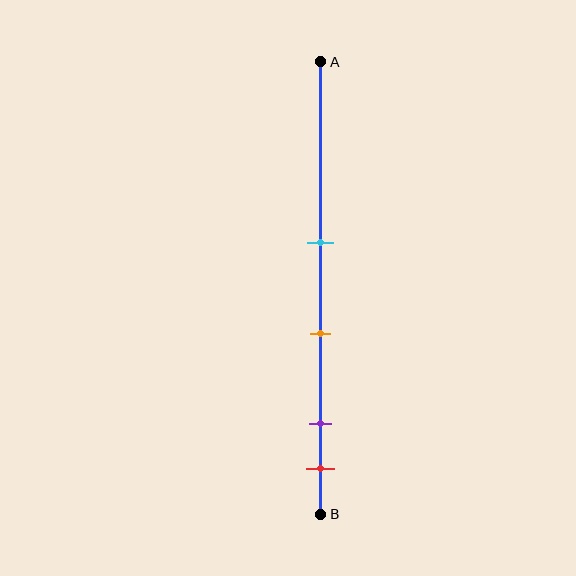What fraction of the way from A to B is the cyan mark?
The cyan mark is approximately 40% (0.4) of the way from A to B.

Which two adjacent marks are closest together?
The purple and red marks are the closest adjacent pair.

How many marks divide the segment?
There are 4 marks dividing the segment.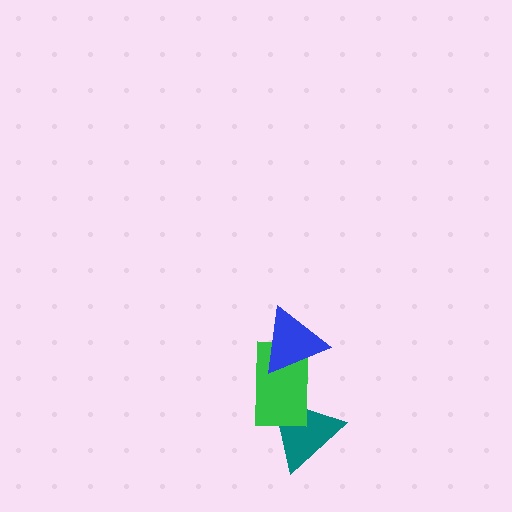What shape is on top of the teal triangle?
The green rectangle is on top of the teal triangle.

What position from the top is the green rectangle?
The green rectangle is 2nd from the top.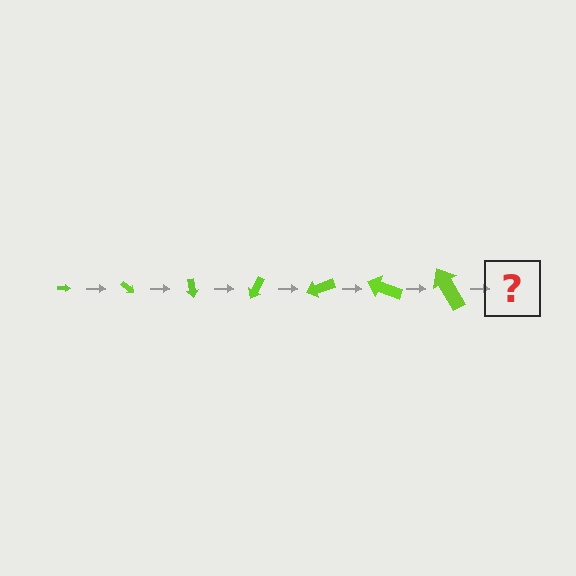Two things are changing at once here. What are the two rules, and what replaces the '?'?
The two rules are that the arrow grows larger each step and it rotates 40 degrees each step. The '?' should be an arrow, larger than the previous one and rotated 280 degrees from the start.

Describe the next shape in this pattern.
It should be an arrow, larger than the previous one and rotated 280 degrees from the start.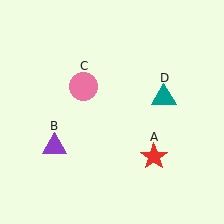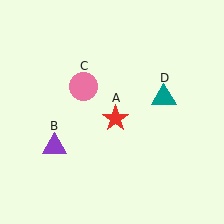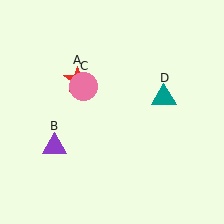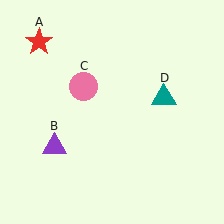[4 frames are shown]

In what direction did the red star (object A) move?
The red star (object A) moved up and to the left.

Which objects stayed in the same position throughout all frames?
Purple triangle (object B) and pink circle (object C) and teal triangle (object D) remained stationary.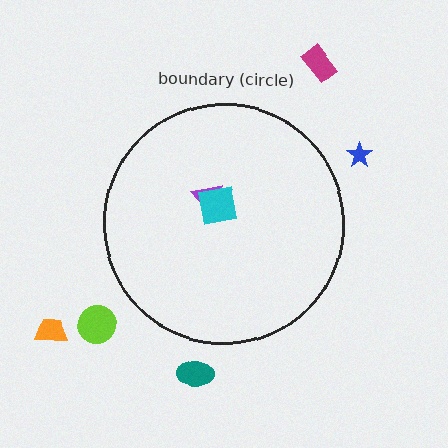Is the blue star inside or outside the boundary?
Outside.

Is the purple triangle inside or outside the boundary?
Inside.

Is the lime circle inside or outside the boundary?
Outside.